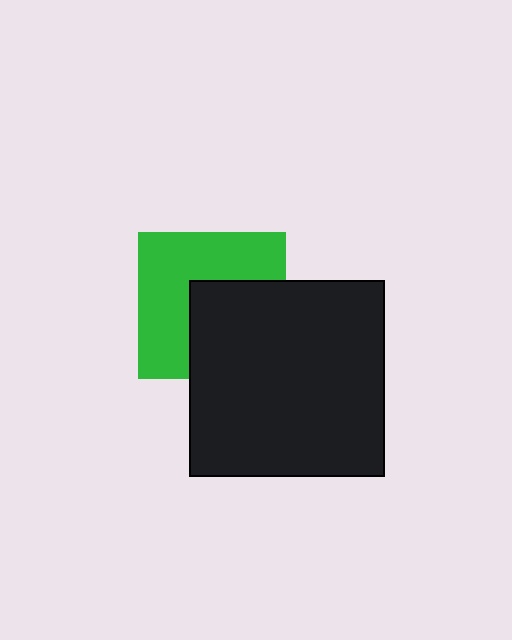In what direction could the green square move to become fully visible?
The green square could move toward the upper-left. That would shift it out from behind the black square entirely.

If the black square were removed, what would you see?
You would see the complete green square.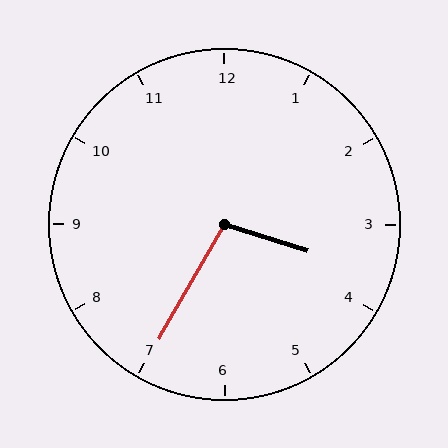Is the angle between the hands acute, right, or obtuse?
It is obtuse.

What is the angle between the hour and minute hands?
Approximately 102 degrees.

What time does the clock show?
3:35.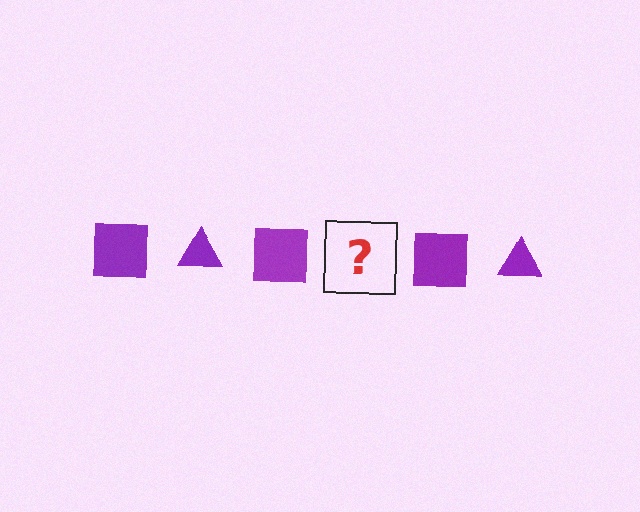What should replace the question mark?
The question mark should be replaced with a purple triangle.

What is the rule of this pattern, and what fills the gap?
The rule is that the pattern cycles through square, triangle shapes in purple. The gap should be filled with a purple triangle.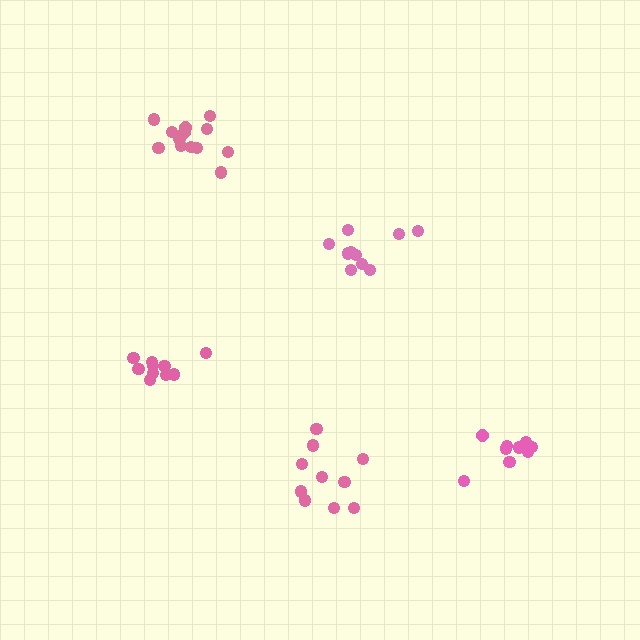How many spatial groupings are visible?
There are 5 spatial groupings.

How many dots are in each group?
Group 1: 10 dots, Group 2: 9 dots, Group 3: 10 dots, Group 4: 10 dots, Group 5: 13 dots (52 total).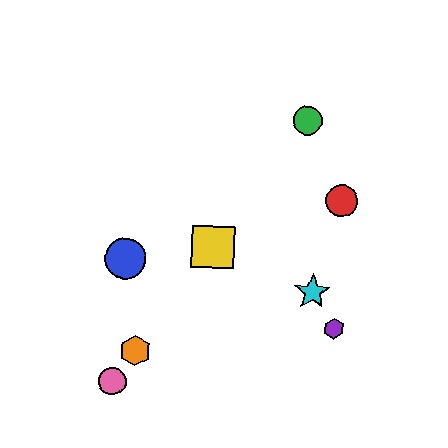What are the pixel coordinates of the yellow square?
The yellow square is at (213, 247).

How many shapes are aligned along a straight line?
4 shapes (the green circle, the yellow square, the orange hexagon, the pink circle) are aligned along a straight line.